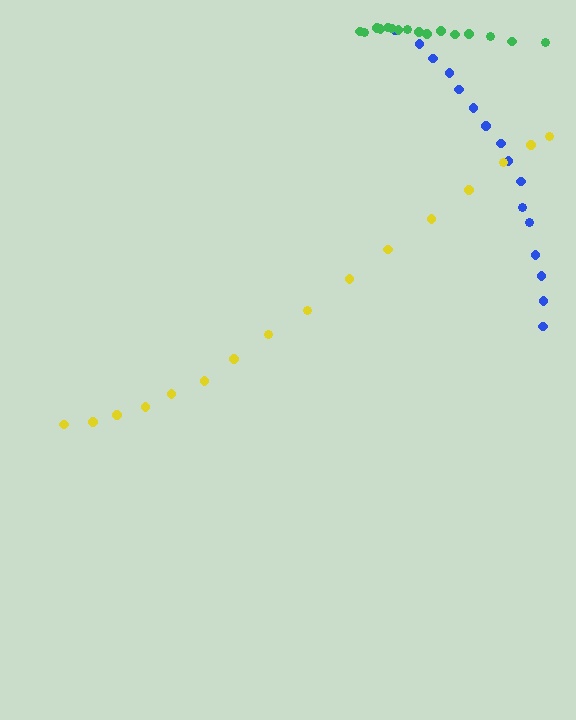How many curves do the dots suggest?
There are 3 distinct paths.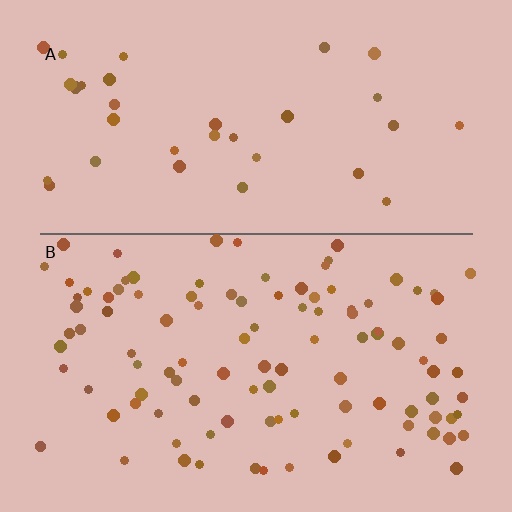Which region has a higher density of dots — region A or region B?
B (the bottom).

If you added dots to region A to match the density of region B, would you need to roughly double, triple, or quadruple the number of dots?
Approximately triple.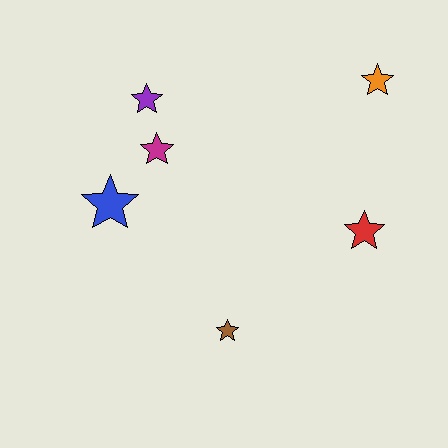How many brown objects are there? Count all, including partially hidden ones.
There is 1 brown object.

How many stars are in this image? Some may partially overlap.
There are 6 stars.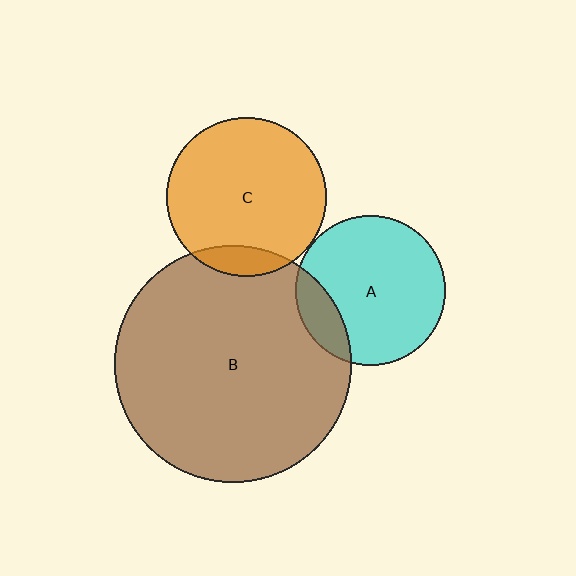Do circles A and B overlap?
Yes.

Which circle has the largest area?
Circle B (brown).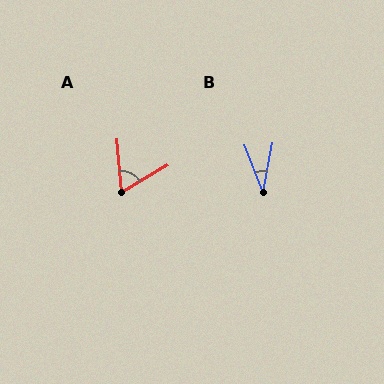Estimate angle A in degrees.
Approximately 64 degrees.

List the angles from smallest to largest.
B (32°), A (64°).